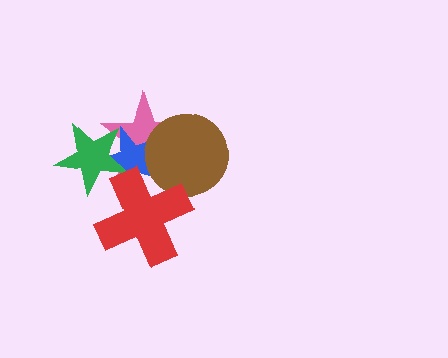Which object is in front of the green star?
The red cross is in front of the green star.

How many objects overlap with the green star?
3 objects overlap with the green star.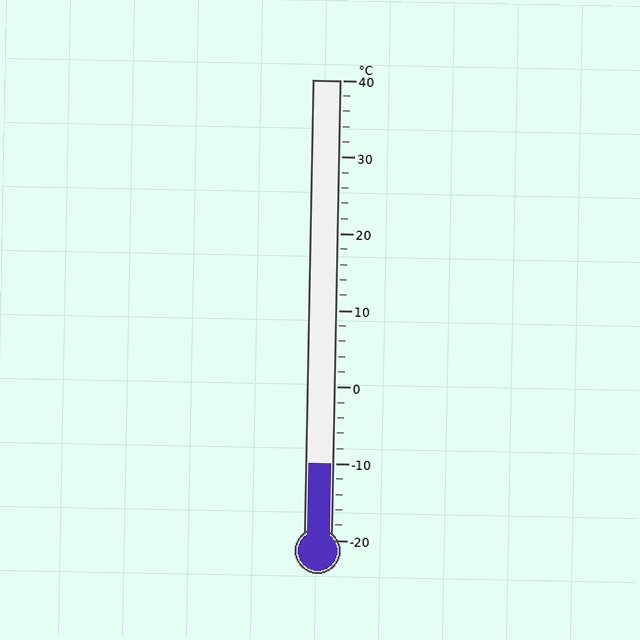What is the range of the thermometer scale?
The thermometer scale ranges from -20°C to 40°C.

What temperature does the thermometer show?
The thermometer shows approximately -10°C.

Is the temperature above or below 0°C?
The temperature is below 0°C.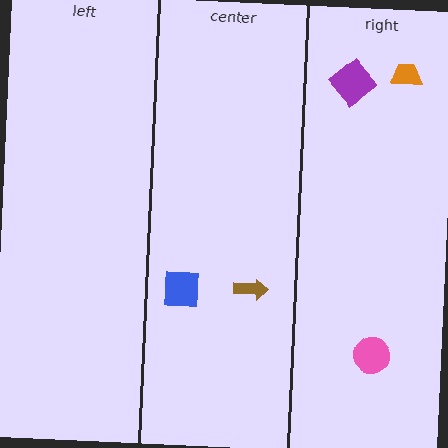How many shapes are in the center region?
2.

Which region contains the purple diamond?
The right region.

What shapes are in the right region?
The purple diamond, the pink circle, the orange trapezoid.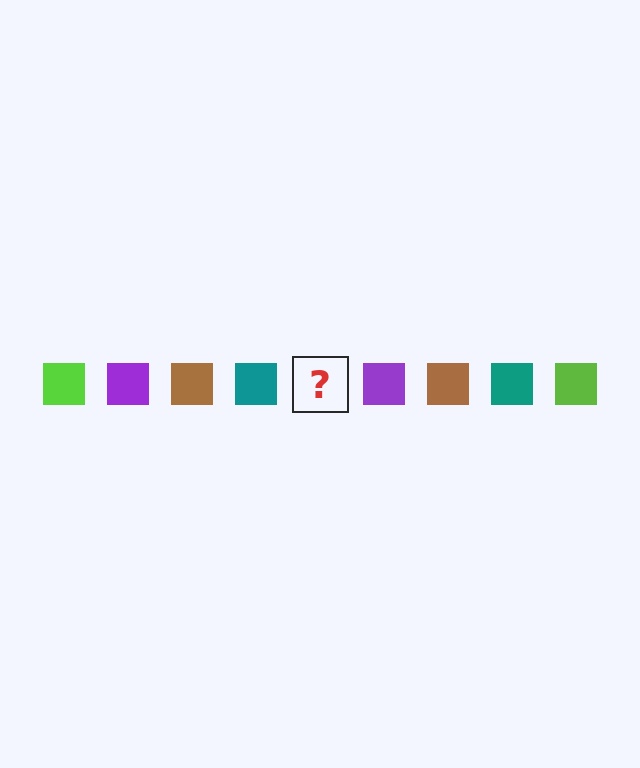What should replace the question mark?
The question mark should be replaced with a lime square.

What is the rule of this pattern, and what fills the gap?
The rule is that the pattern cycles through lime, purple, brown, teal squares. The gap should be filled with a lime square.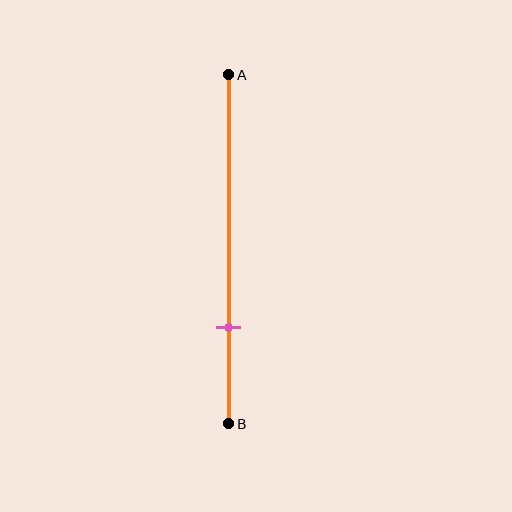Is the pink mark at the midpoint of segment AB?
No, the mark is at about 70% from A, not at the 50% midpoint.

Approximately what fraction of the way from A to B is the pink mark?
The pink mark is approximately 70% of the way from A to B.